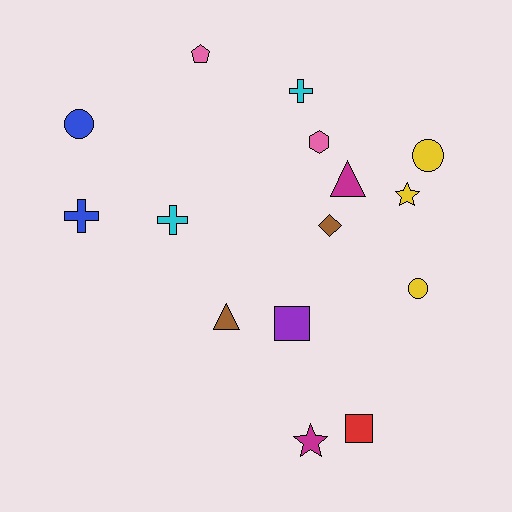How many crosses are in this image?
There are 3 crosses.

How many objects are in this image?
There are 15 objects.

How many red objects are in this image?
There is 1 red object.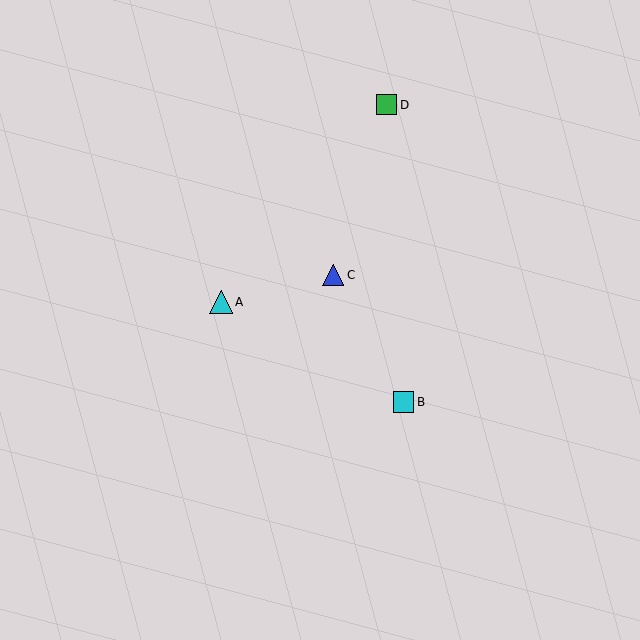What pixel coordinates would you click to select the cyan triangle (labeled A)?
Click at (221, 302) to select the cyan triangle A.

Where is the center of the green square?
The center of the green square is at (387, 105).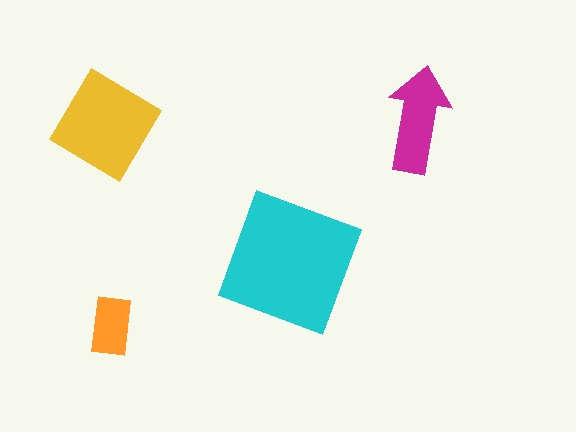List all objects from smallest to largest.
The orange rectangle, the magenta arrow, the yellow diamond, the cyan square.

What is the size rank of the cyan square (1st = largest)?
1st.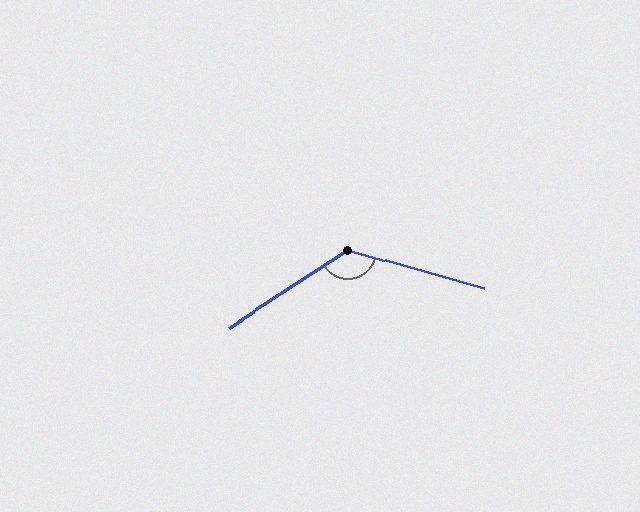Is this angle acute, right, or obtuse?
It is obtuse.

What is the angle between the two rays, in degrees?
Approximately 131 degrees.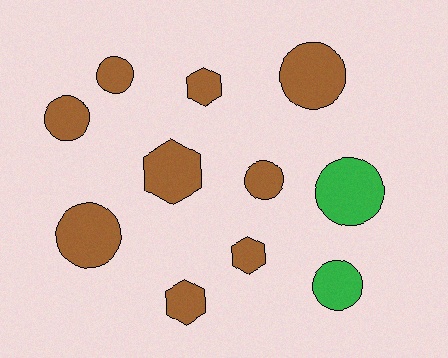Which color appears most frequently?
Brown, with 9 objects.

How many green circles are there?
There are 2 green circles.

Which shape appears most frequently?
Circle, with 7 objects.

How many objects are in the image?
There are 11 objects.